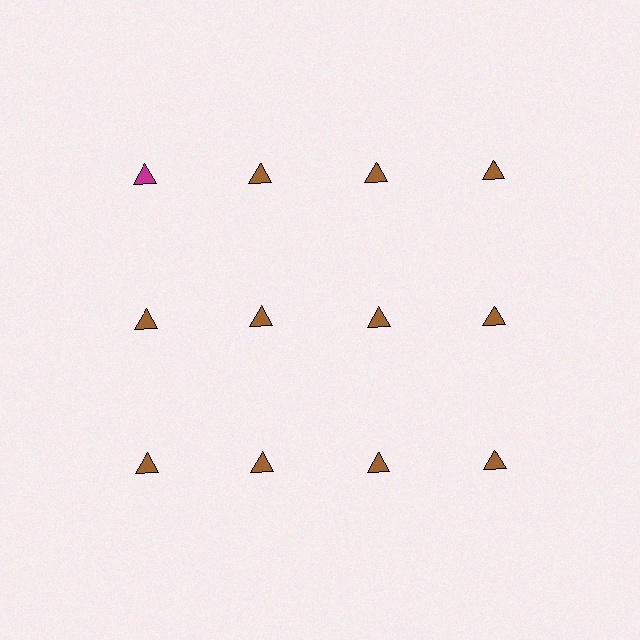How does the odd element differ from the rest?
It has a different color: magenta instead of brown.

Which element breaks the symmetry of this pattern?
The magenta triangle in the top row, leftmost column breaks the symmetry. All other shapes are brown triangles.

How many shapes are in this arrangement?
There are 12 shapes arranged in a grid pattern.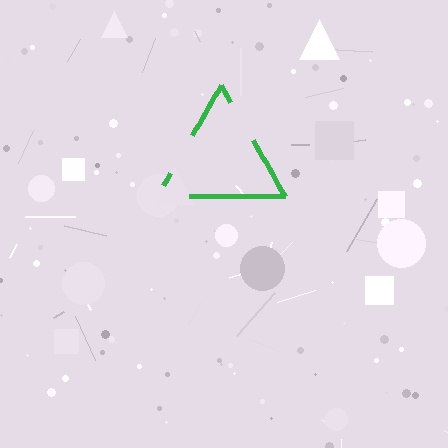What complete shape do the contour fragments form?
The contour fragments form a triangle.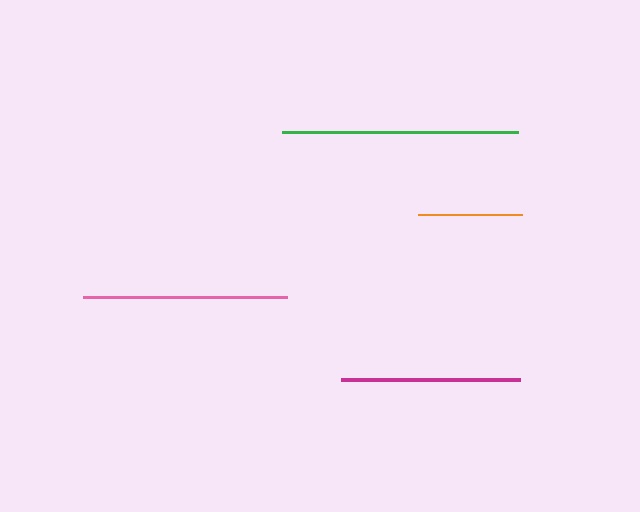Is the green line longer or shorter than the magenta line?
The green line is longer than the magenta line.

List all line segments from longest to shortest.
From longest to shortest: green, pink, magenta, orange.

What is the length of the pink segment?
The pink segment is approximately 204 pixels long.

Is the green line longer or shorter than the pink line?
The green line is longer than the pink line.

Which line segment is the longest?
The green line is the longest at approximately 235 pixels.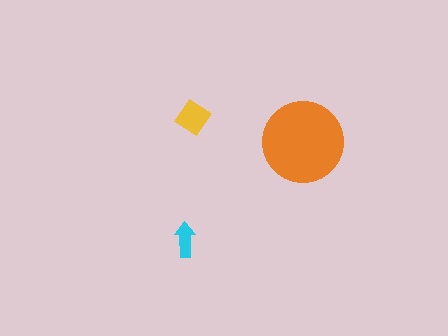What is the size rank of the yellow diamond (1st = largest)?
2nd.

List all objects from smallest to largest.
The cyan arrow, the yellow diamond, the orange circle.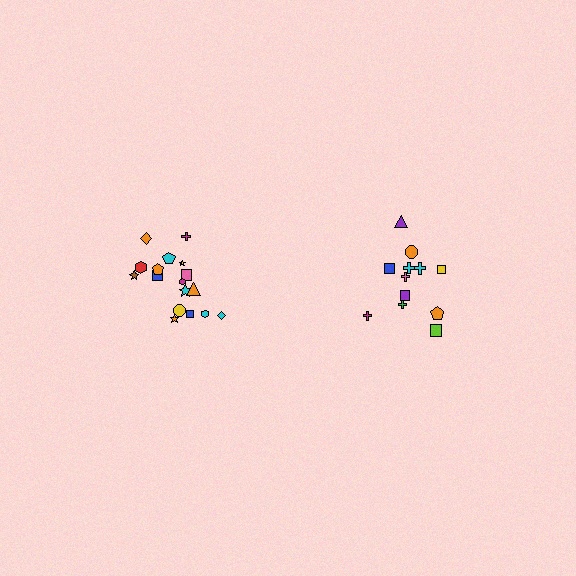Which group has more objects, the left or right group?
The left group.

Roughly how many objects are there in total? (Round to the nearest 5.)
Roughly 30 objects in total.